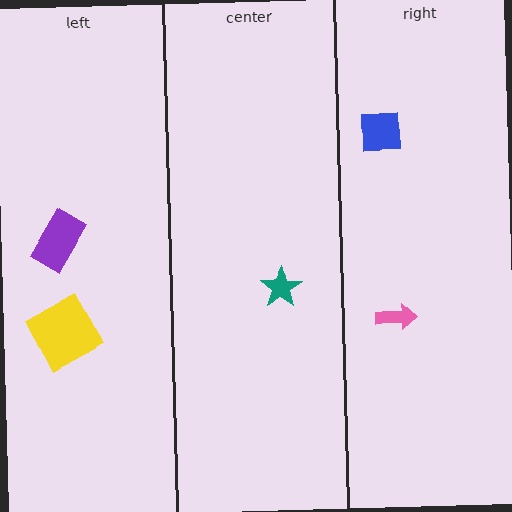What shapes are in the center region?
The teal star.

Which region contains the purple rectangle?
The left region.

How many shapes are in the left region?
2.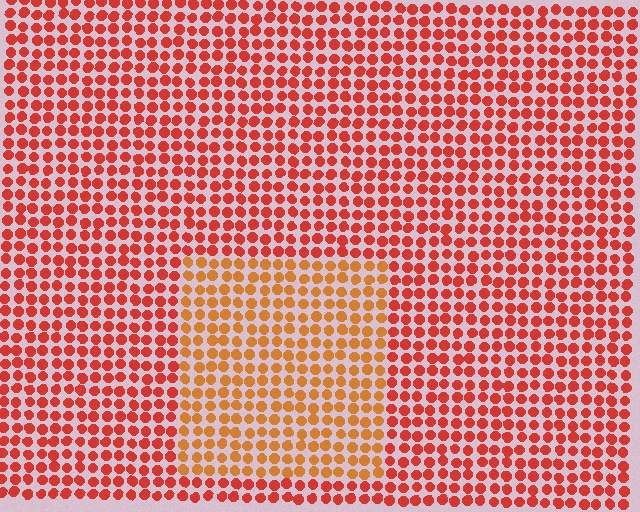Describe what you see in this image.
The image is filled with small red elements in a uniform arrangement. A rectangle-shaped region is visible where the elements are tinted to a slightly different hue, forming a subtle color boundary.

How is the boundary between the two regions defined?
The boundary is defined purely by a slight shift in hue (about 27 degrees). Spacing, size, and orientation are identical on both sides.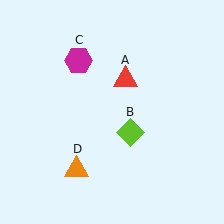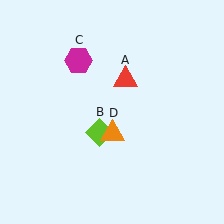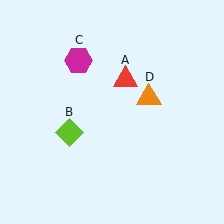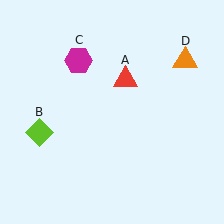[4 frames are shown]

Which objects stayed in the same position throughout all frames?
Red triangle (object A) and magenta hexagon (object C) remained stationary.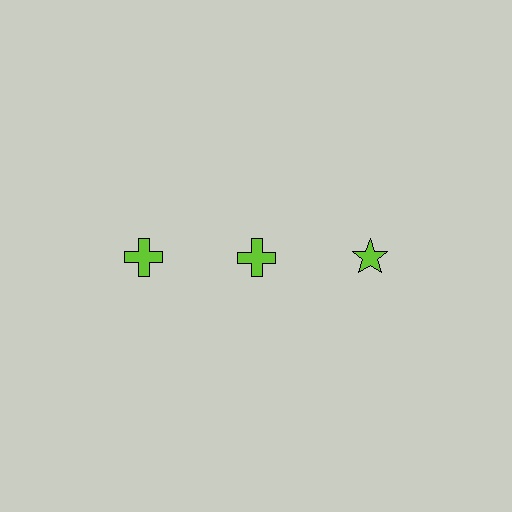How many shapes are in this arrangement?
There are 3 shapes arranged in a grid pattern.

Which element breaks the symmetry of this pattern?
The lime star in the top row, center column breaks the symmetry. All other shapes are lime crosses.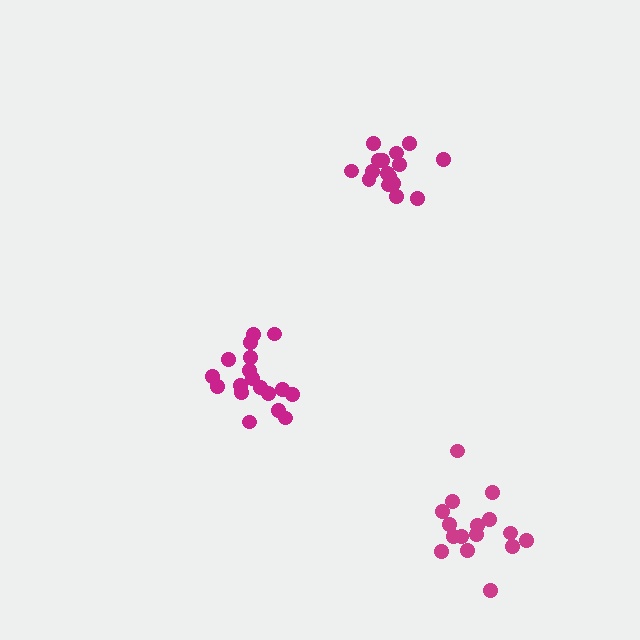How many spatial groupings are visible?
There are 3 spatial groupings.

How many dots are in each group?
Group 1: 16 dots, Group 2: 18 dots, Group 3: 16 dots (50 total).